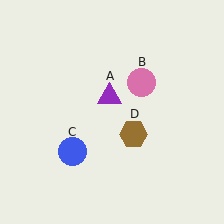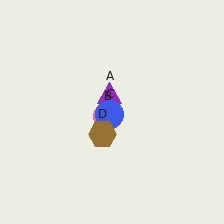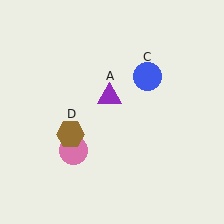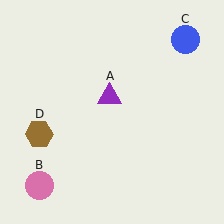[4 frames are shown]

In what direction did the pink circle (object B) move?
The pink circle (object B) moved down and to the left.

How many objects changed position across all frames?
3 objects changed position: pink circle (object B), blue circle (object C), brown hexagon (object D).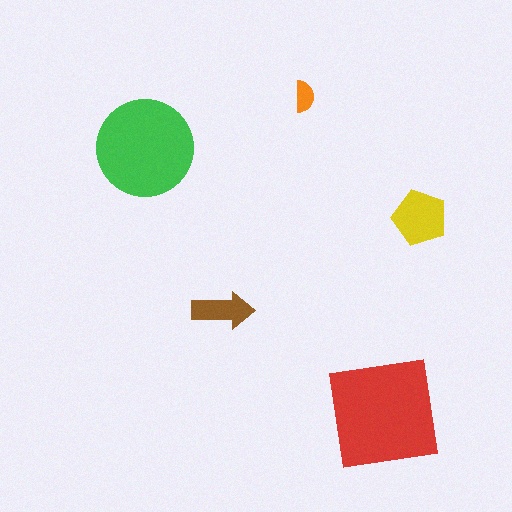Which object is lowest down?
The red square is bottommost.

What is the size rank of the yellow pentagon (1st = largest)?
3rd.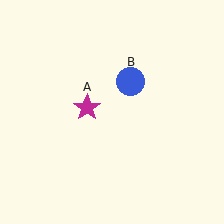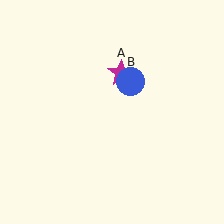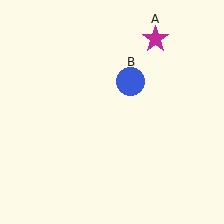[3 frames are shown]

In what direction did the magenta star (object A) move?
The magenta star (object A) moved up and to the right.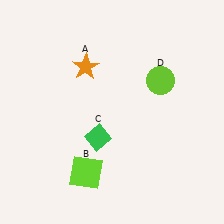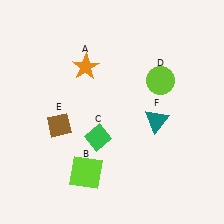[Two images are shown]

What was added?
A brown diamond (E), a teal triangle (F) were added in Image 2.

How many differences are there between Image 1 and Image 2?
There are 2 differences between the two images.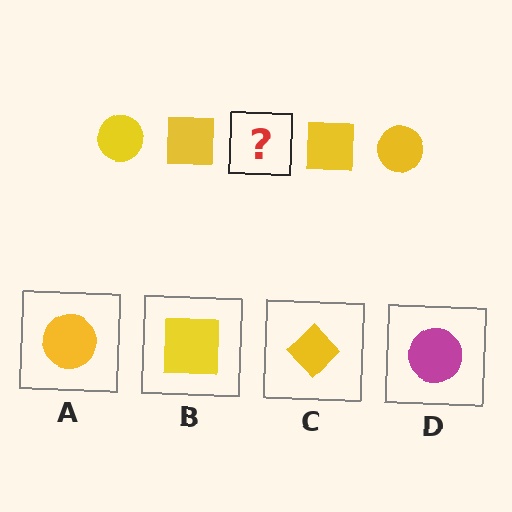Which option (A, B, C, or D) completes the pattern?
A.